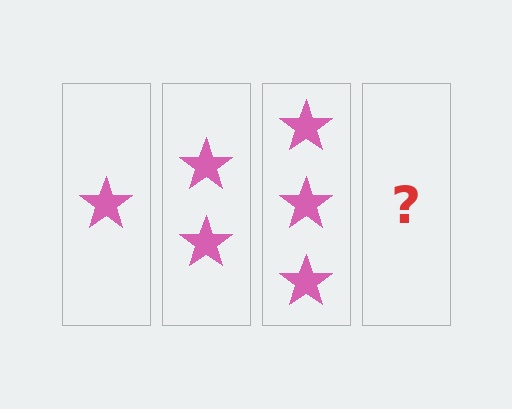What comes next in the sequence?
The next element should be 4 stars.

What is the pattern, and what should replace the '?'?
The pattern is that each step adds one more star. The '?' should be 4 stars.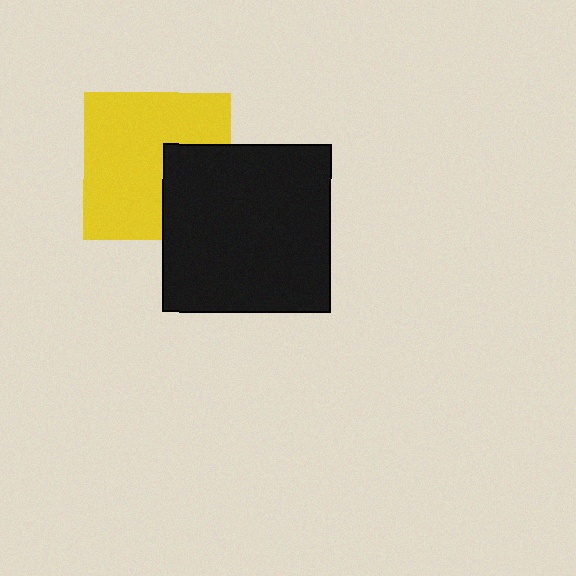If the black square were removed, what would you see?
You would see the complete yellow square.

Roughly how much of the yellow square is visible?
Most of it is visible (roughly 69%).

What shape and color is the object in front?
The object in front is a black square.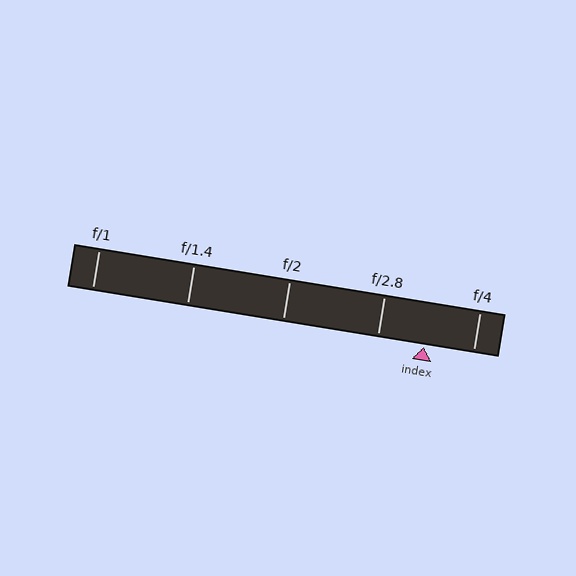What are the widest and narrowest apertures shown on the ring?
The widest aperture shown is f/1 and the narrowest is f/4.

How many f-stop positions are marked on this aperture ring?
There are 5 f-stop positions marked.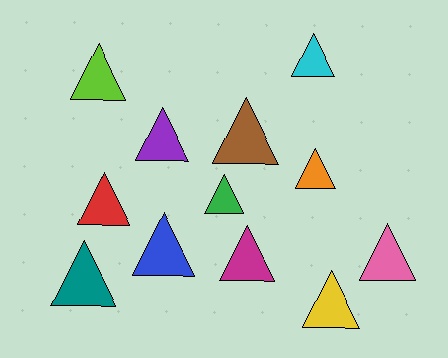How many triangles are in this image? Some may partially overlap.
There are 12 triangles.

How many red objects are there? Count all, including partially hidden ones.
There is 1 red object.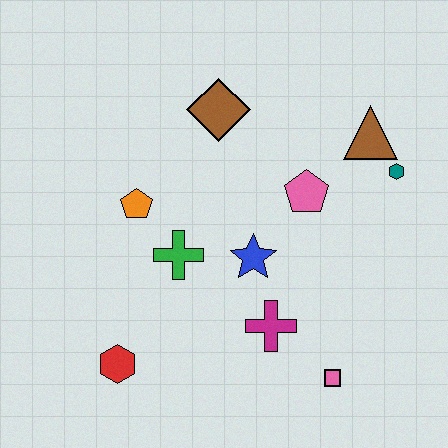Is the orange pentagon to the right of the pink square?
No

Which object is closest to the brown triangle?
The teal hexagon is closest to the brown triangle.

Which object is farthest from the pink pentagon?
The red hexagon is farthest from the pink pentagon.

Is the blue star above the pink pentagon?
No